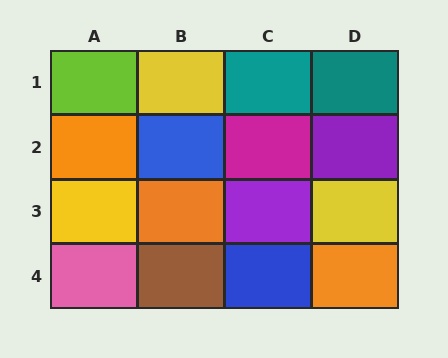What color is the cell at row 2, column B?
Blue.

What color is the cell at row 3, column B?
Orange.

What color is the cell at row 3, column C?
Purple.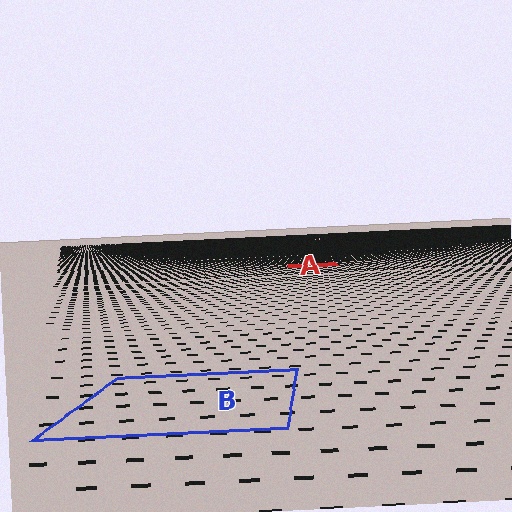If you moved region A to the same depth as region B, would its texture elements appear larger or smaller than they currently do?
They would appear larger. At a closer depth, the same texture elements are projected at a bigger on-screen size.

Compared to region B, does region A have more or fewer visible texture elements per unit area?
Region A has more texture elements per unit area — they are packed more densely because it is farther away.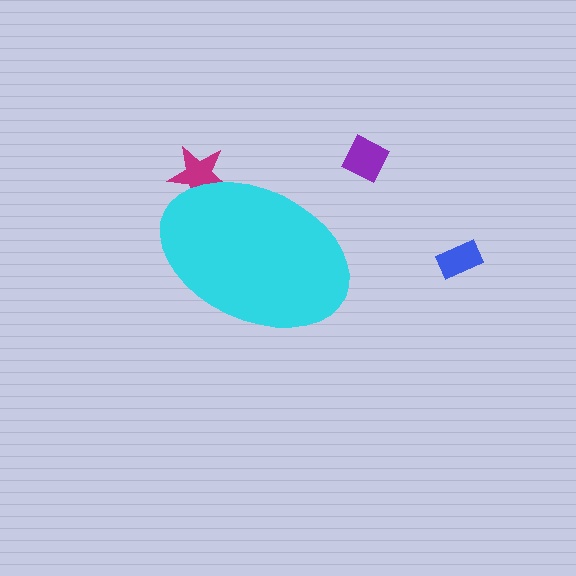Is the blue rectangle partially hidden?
No, the blue rectangle is fully visible.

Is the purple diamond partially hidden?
No, the purple diamond is fully visible.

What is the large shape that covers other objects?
A cyan ellipse.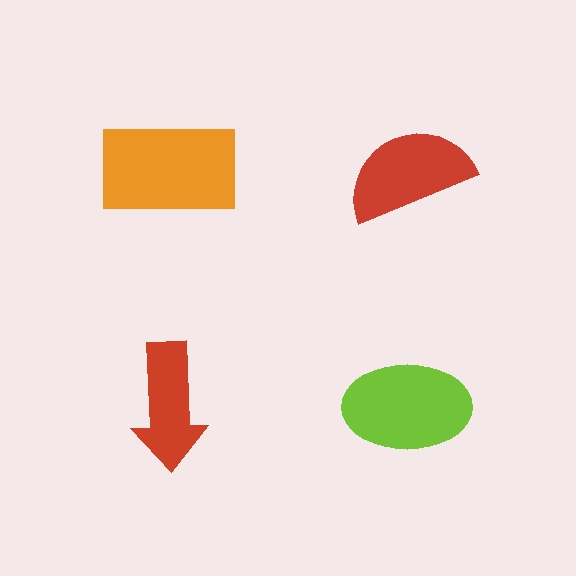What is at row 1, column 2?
A red semicircle.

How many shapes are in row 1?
2 shapes.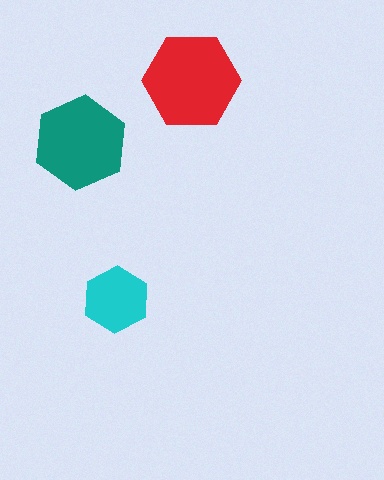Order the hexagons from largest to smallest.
the red one, the teal one, the cyan one.